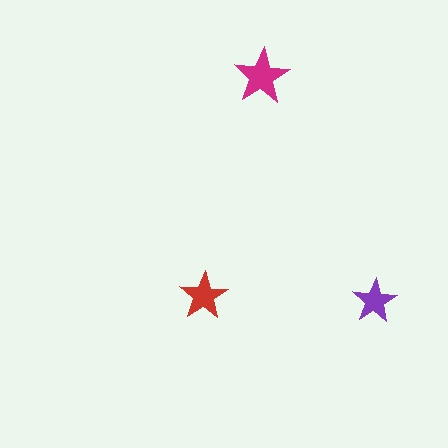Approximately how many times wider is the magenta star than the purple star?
About 1.5 times wider.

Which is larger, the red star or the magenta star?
The magenta one.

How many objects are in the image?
There are 3 objects in the image.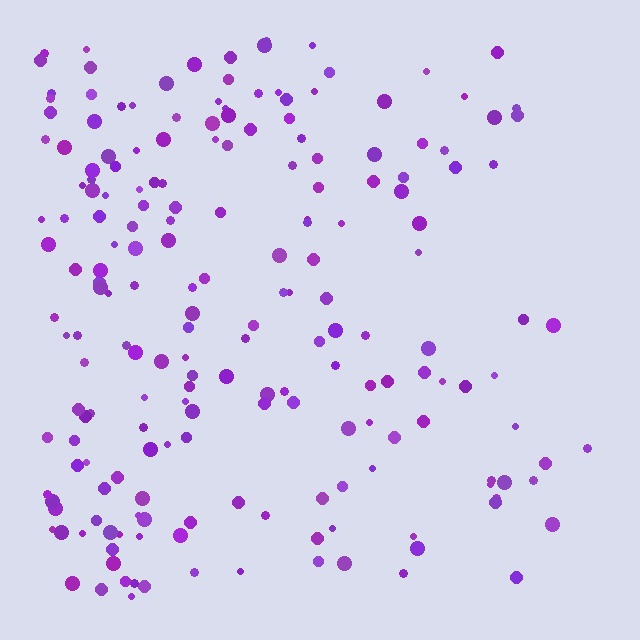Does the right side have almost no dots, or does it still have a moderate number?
Still a moderate number, just noticeably fewer than the left.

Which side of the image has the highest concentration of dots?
The left.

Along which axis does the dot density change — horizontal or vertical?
Horizontal.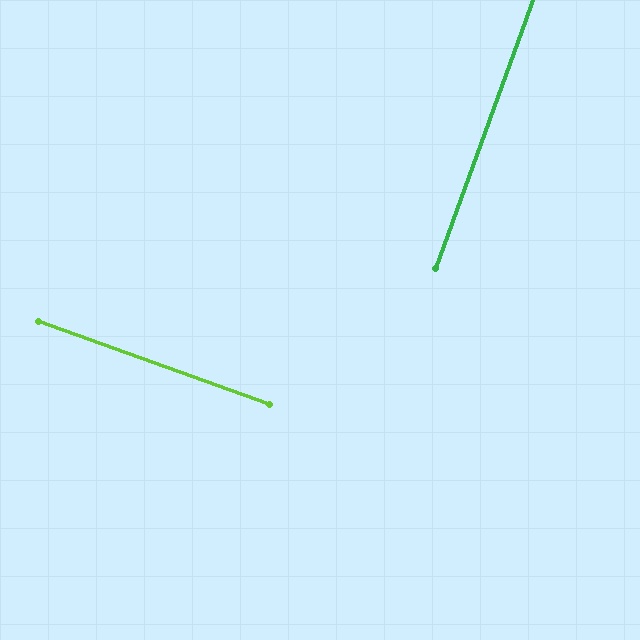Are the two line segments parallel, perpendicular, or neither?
Perpendicular — they meet at approximately 90°.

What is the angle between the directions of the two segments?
Approximately 90 degrees.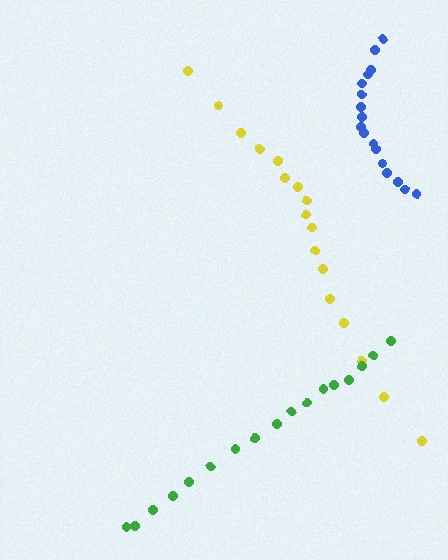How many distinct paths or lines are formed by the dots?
There are 3 distinct paths.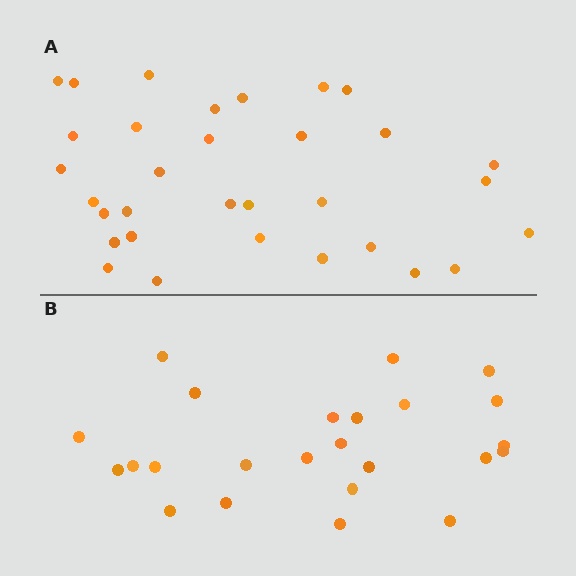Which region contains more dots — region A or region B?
Region A (the top region) has more dots.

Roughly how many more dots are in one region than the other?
Region A has roughly 8 or so more dots than region B.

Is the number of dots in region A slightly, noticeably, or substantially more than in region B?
Region A has noticeably more, but not dramatically so. The ratio is roughly 1.3 to 1.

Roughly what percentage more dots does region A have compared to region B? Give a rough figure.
About 35% more.